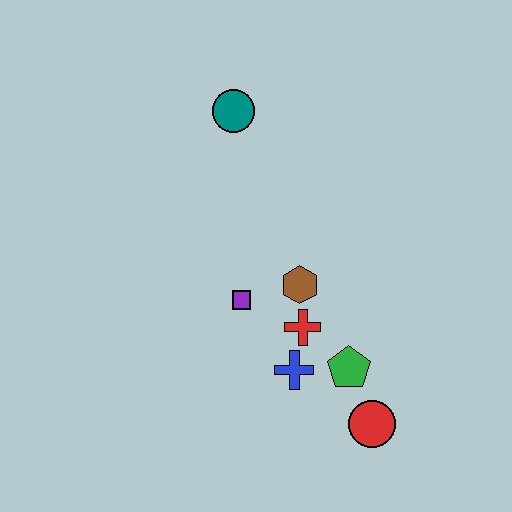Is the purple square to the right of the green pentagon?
No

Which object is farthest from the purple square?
The teal circle is farthest from the purple square.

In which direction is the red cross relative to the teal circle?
The red cross is below the teal circle.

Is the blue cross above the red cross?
No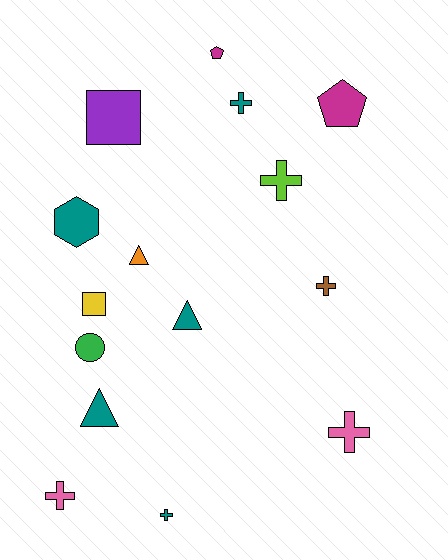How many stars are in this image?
There are no stars.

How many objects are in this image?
There are 15 objects.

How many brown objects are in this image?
There is 1 brown object.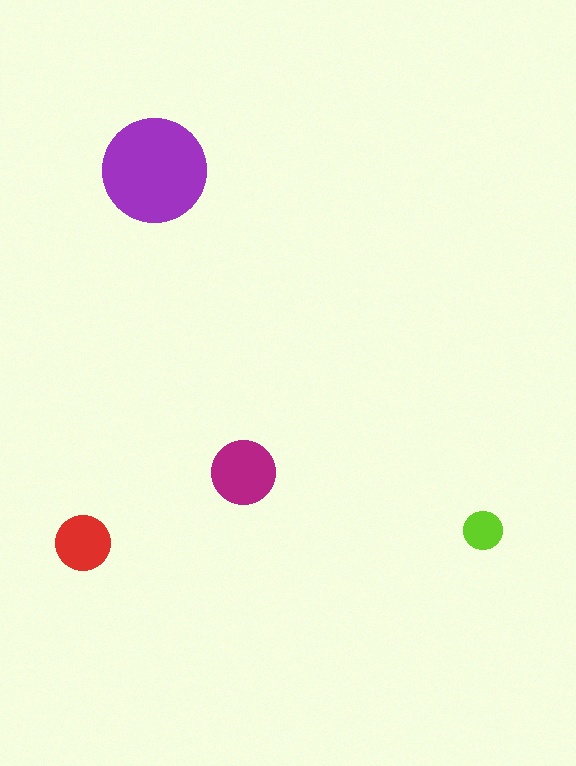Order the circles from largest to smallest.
the purple one, the magenta one, the red one, the lime one.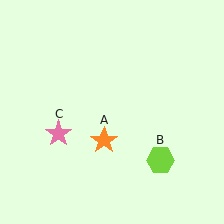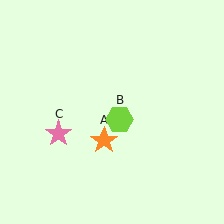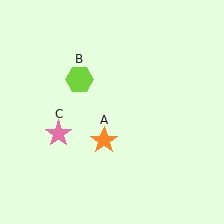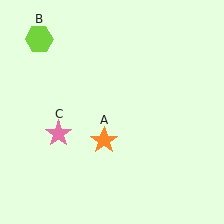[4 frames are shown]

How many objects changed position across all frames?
1 object changed position: lime hexagon (object B).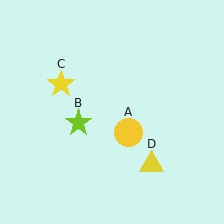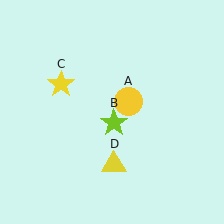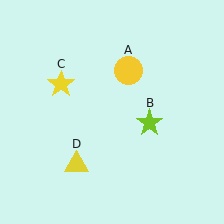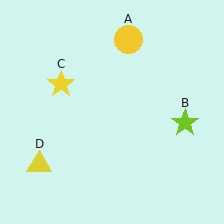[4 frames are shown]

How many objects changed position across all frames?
3 objects changed position: yellow circle (object A), lime star (object B), yellow triangle (object D).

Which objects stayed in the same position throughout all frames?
Yellow star (object C) remained stationary.